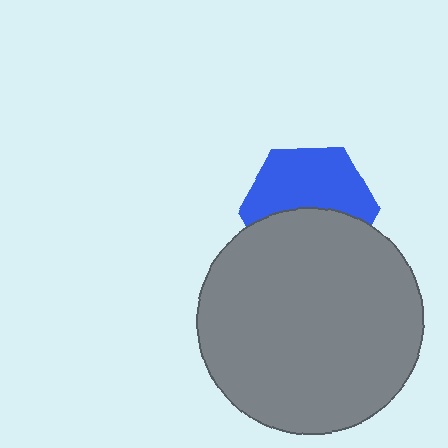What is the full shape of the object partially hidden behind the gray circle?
The partially hidden object is a blue hexagon.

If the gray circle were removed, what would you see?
You would see the complete blue hexagon.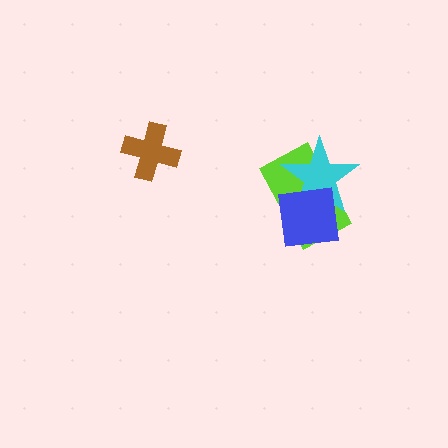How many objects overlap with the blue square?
2 objects overlap with the blue square.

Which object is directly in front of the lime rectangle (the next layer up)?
The cyan star is directly in front of the lime rectangle.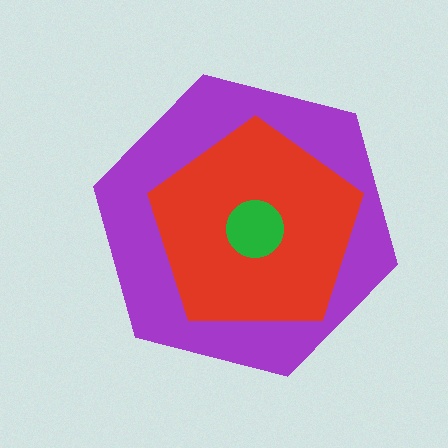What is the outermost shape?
The purple hexagon.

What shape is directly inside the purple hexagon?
The red pentagon.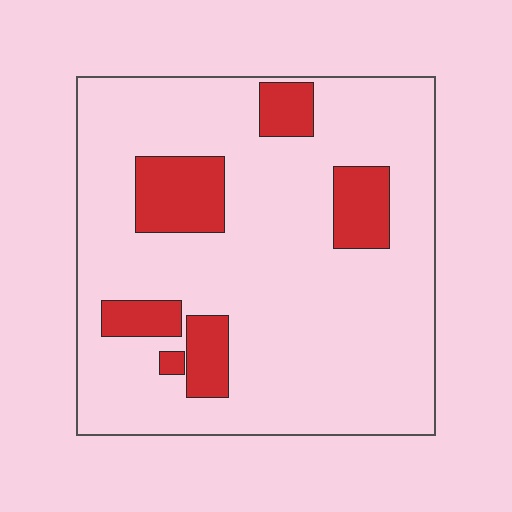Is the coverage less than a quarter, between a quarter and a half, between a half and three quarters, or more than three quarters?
Less than a quarter.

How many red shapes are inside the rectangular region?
6.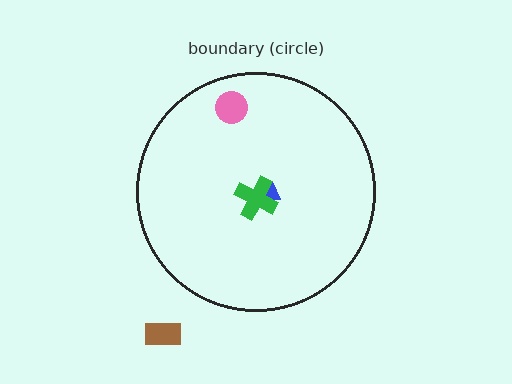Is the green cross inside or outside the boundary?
Inside.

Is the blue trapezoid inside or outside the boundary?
Inside.